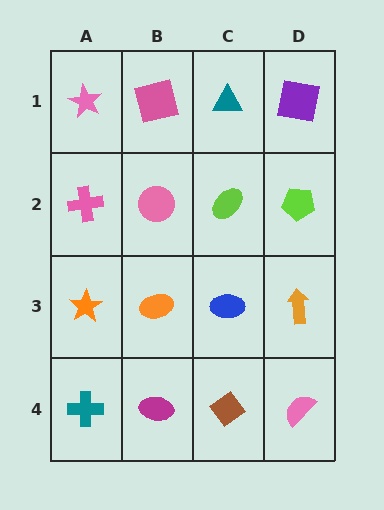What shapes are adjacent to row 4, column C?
A blue ellipse (row 3, column C), a magenta ellipse (row 4, column B), a pink semicircle (row 4, column D).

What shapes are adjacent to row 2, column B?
A pink square (row 1, column B), an orange ellipse (row 3, column B), a pink cross (row 2, column A), a lime ellipse (row 2, column C).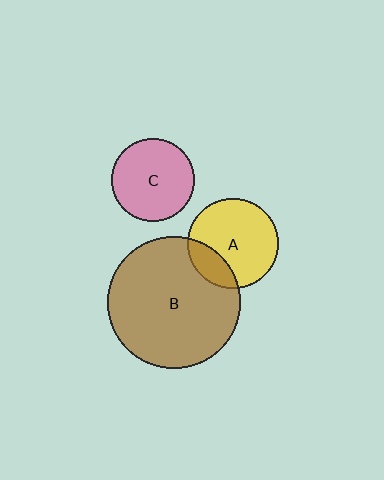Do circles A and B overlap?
Yes.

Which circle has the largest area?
Circle B (brown).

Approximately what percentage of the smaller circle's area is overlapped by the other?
Approximately 20%.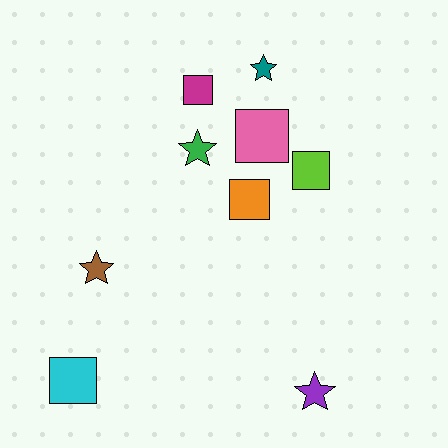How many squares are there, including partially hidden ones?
There are 5 squares.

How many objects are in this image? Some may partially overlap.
There are 9 objects.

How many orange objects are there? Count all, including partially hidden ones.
There is 1 orange object.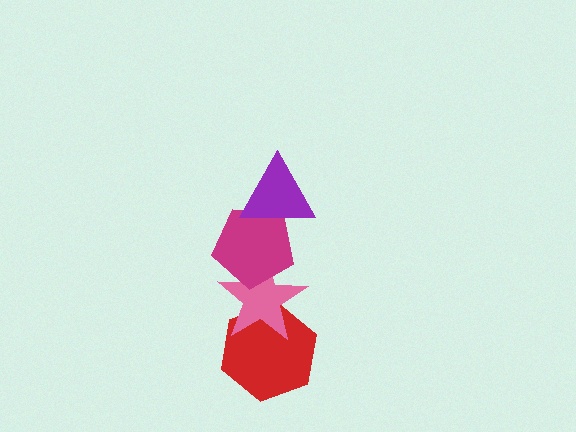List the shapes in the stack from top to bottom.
From top to bottom: the purple triangle, the magenta pentagon, the pink star, the red hexagon.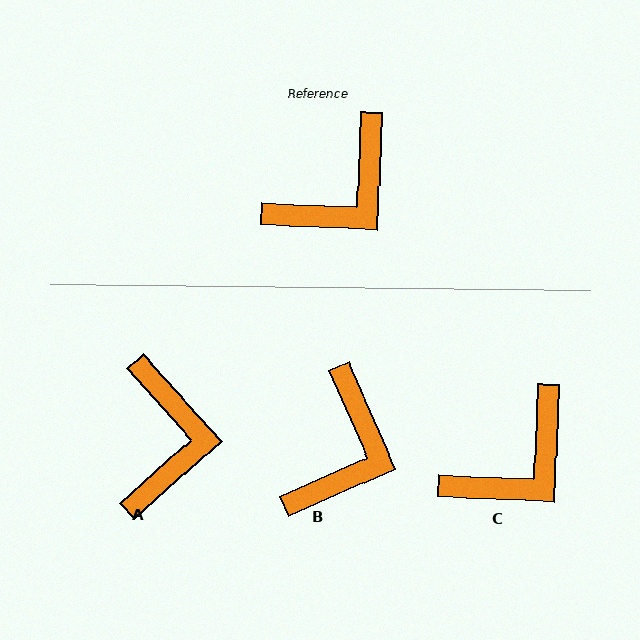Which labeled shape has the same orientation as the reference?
C.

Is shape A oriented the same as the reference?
No, it is off by about 44 degrees.